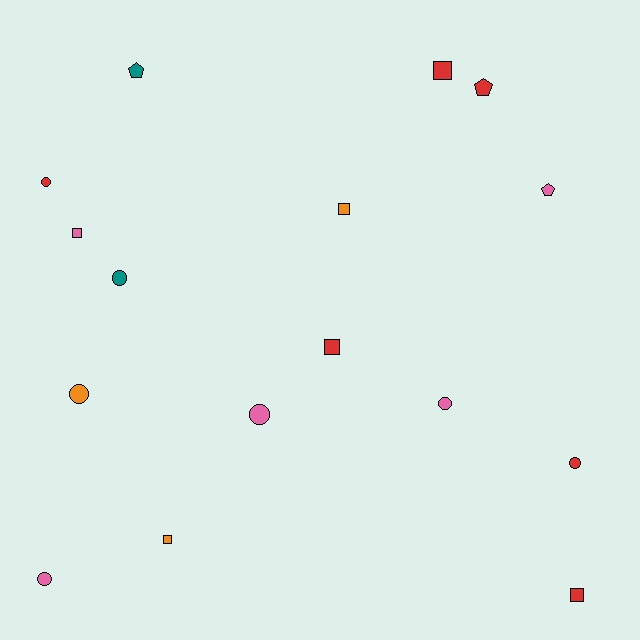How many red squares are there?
There are 3 red squares.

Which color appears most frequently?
Red, with 6 objects.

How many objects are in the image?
There are 16 objects.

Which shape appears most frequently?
Circle, with 7 objects.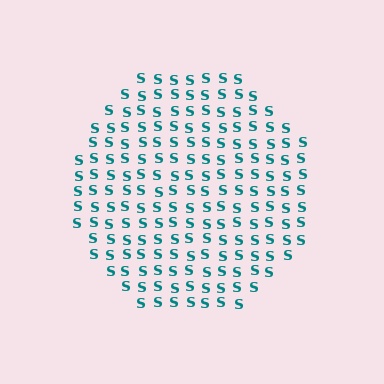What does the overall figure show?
The overall figure shows a circle.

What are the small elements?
The small elements are letter S's.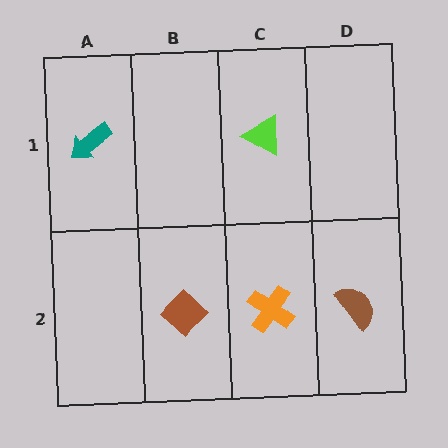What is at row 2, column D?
A brown semicircle.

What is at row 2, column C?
An orange cross.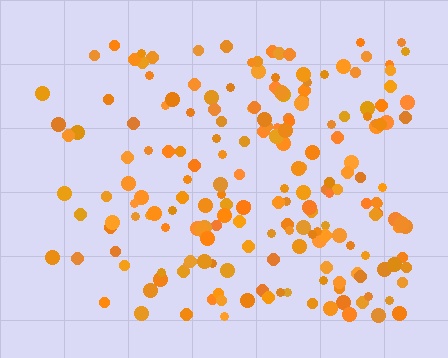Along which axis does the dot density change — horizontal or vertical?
Horizontal.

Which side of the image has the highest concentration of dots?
The right.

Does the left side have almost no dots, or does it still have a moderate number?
Still a moderate number, just noticeably fewer than the right.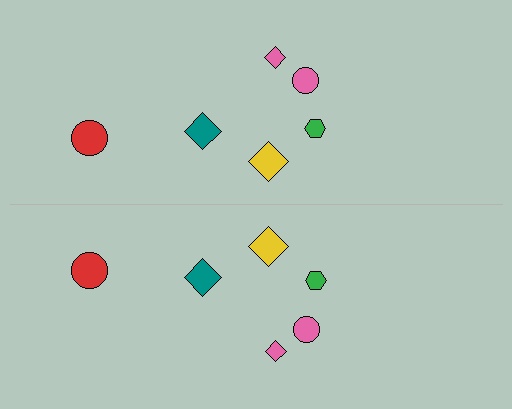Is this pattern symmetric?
Yes, this pattern has bilateral (reflection) symmetry.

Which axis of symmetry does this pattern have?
The pattern has a horizontal axis of symmetry running through the center of the image.